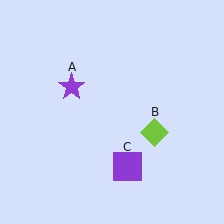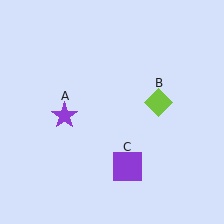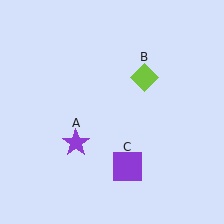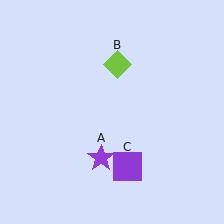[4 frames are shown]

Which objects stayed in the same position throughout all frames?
Purple square (object C) remained stationary.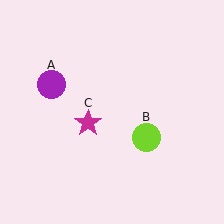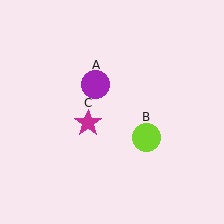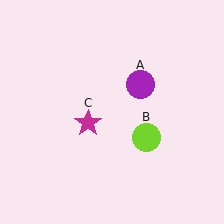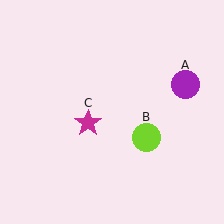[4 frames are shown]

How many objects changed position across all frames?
1 object changed position: purple circle (object A).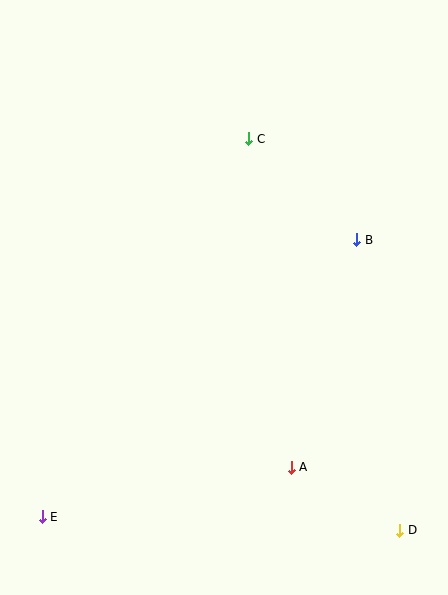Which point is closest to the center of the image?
Point B at (357, 240) is closest to the center.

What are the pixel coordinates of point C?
Point C is at (249, 139).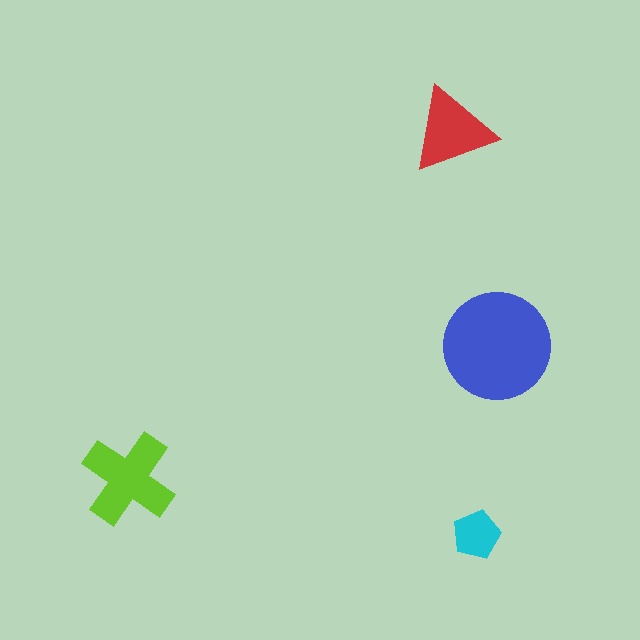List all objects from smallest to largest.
The cyan pentagon, the red triangle, the lime cross, the blue circle.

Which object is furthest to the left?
The lime cross is leftmost.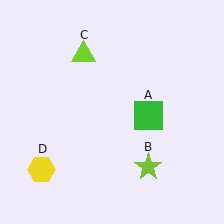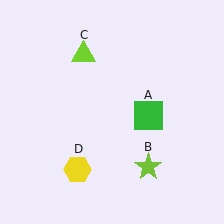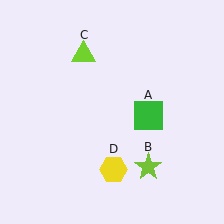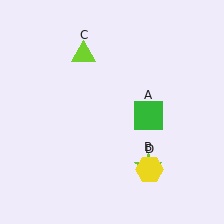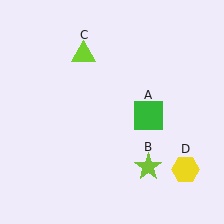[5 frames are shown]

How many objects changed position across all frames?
1 object changed position: yellow hexagon (object D).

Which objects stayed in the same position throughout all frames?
Green square (object A) and lime star (object B) and lime triangle (object C) remained stationary.